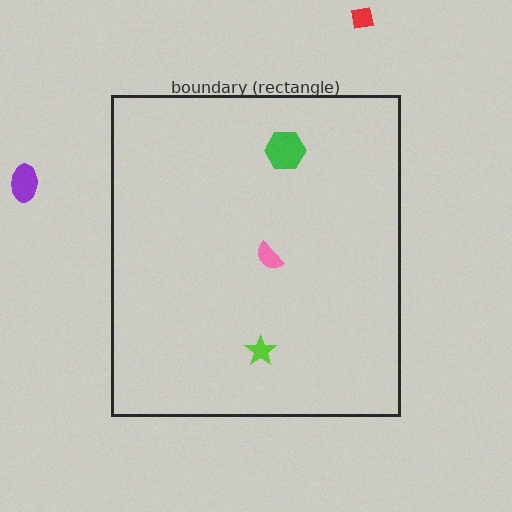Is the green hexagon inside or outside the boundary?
Inside.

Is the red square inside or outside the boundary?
Outside.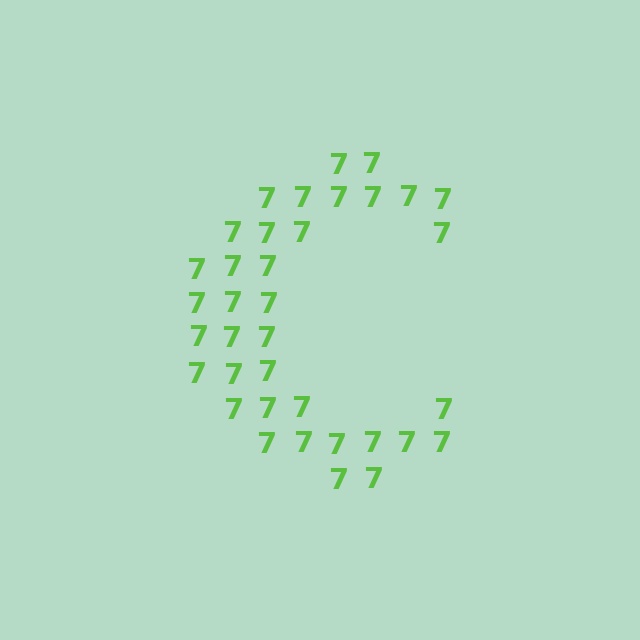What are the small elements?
The small elements are digit 7's.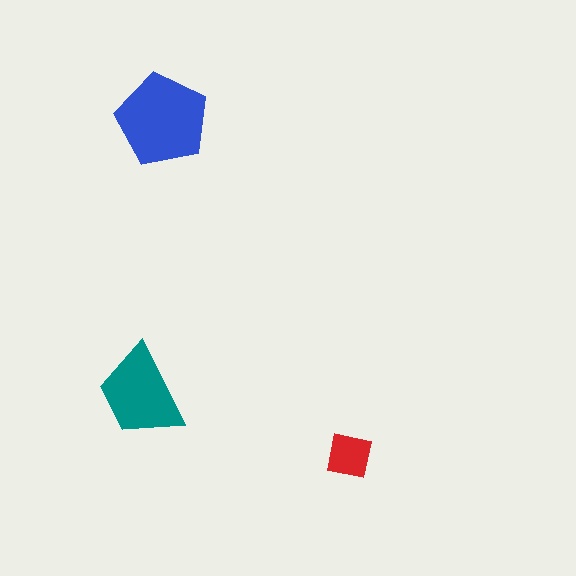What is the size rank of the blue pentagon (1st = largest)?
1st.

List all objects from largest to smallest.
The blue pentagon, the teal trapezoid, the red square.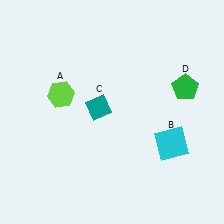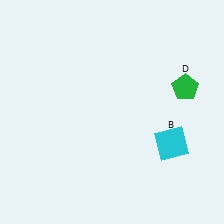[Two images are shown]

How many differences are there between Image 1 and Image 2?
There are 2 differences between the two images.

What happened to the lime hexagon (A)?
The lime hexagon (A) was removed in Image 2. It was in the top-left area of Image 1.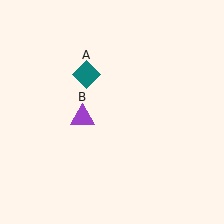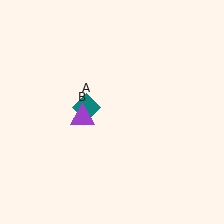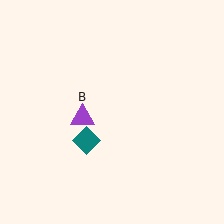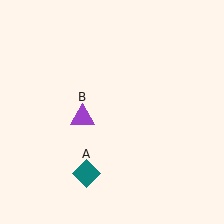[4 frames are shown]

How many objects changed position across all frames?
1 object changed position: teal diamond (object A).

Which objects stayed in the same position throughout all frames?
Purple triangle (object B) remained stationary.